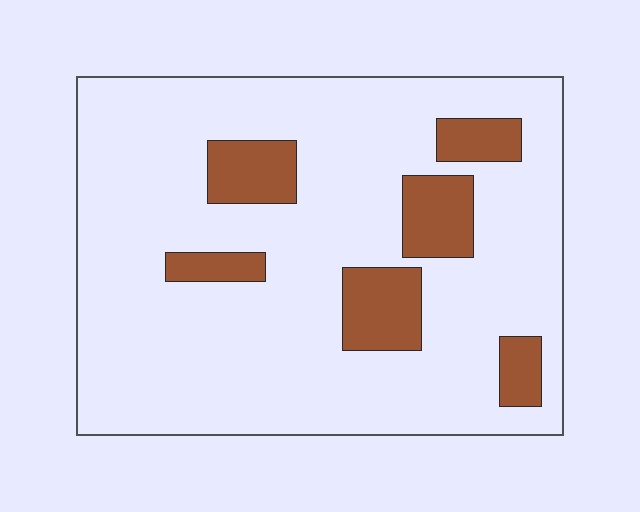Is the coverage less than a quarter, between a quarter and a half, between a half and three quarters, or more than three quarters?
Less than a quarter.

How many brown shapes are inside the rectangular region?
6.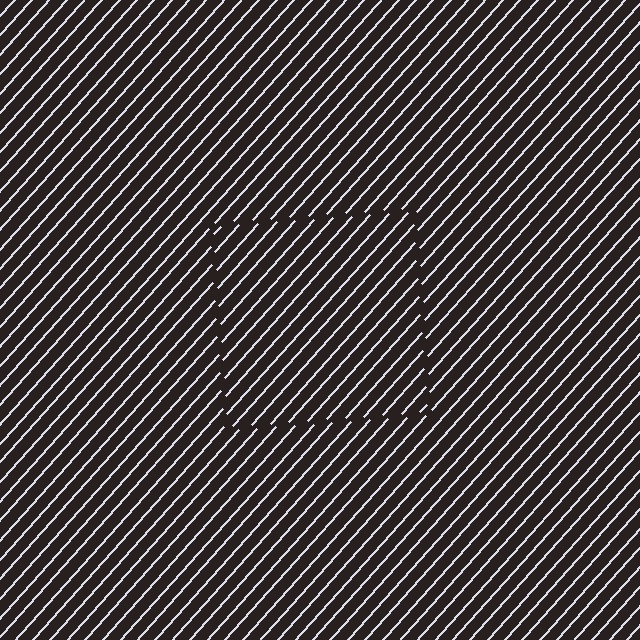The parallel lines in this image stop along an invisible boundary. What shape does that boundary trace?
An illusory square. The interior of the shape contains the same grating, shifted by half a period — the contour is defined by the phase discontinuity where line-ends from the inner and outer gratings abut.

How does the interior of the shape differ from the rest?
The interior of the shape contains the same grating, shifted by half a period — the contour is defined by the phase discontinuity where line-ends from the inner and outer gratings abut.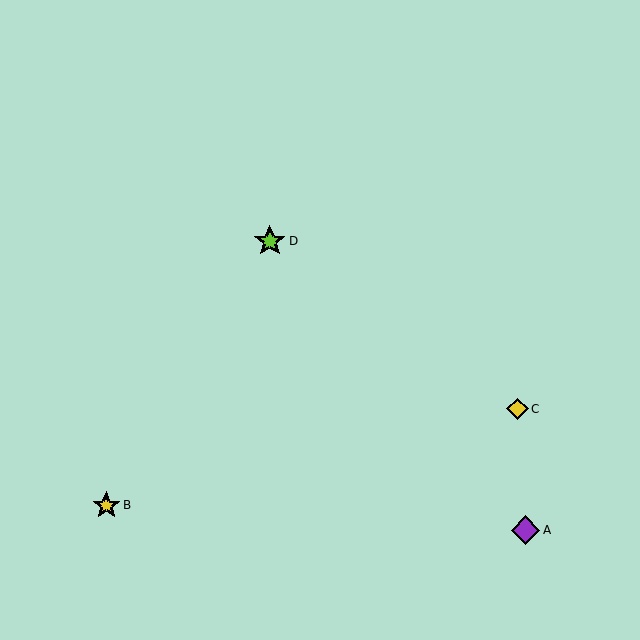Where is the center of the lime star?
The center of the lime star is at (270, 241).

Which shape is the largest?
The lime star (labeled D) is the largest.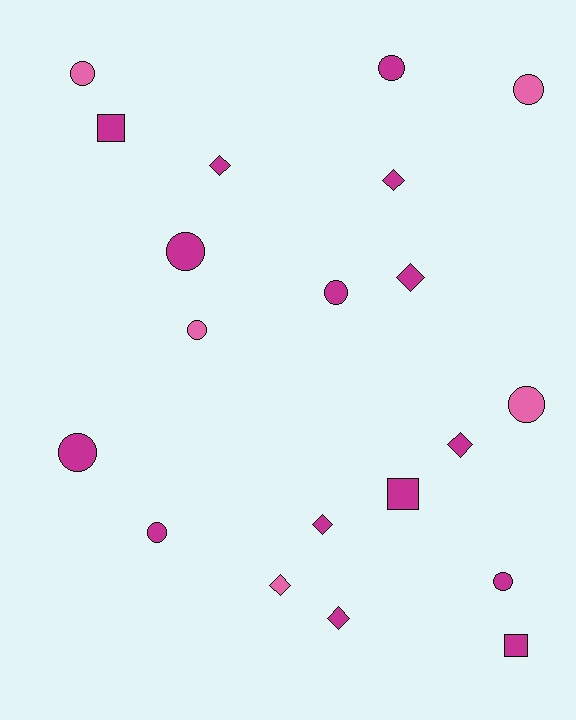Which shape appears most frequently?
Circle, with 10 objects.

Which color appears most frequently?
Magenta, with 15 objects.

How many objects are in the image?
There are 20 objects.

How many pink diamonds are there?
There is 1 pink diamond.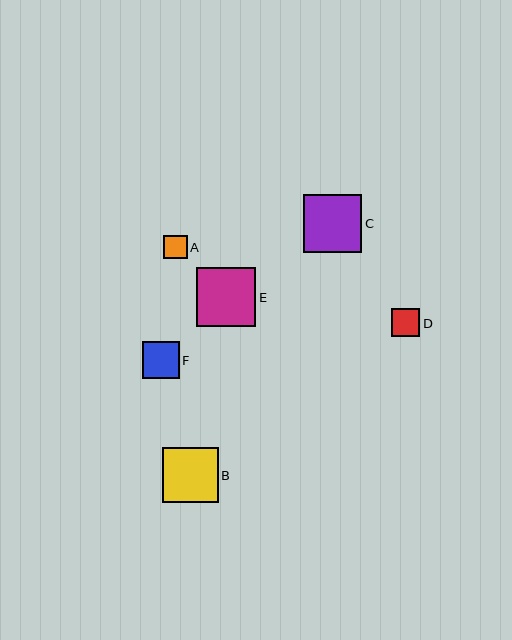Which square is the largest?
Square E is the largest with a size of approximately 59 pixels.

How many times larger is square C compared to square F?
Square C is approximately 1.6 times the size of square F.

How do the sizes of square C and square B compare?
Square C and square B are approximately the same size.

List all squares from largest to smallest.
From largest to smallest: E, C, B, F, D, A.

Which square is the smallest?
Square A is the smallest with a size of approximately 23 pixels.